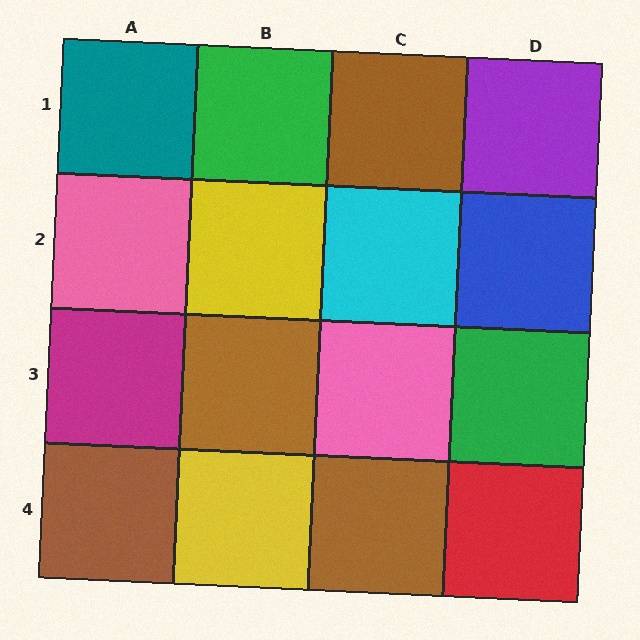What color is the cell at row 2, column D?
Blue.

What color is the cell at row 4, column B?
Yellow.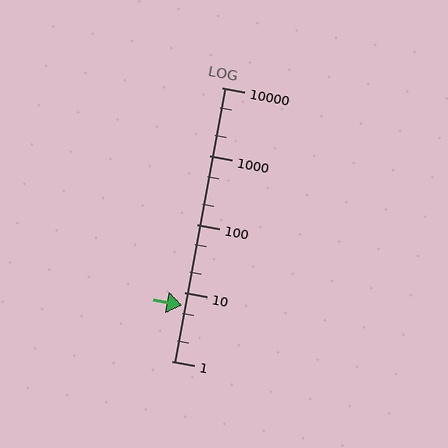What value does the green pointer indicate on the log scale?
The pointer indicates approximately 6.4.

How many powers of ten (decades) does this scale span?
The scale spans 4 decades, from 1 to 10000.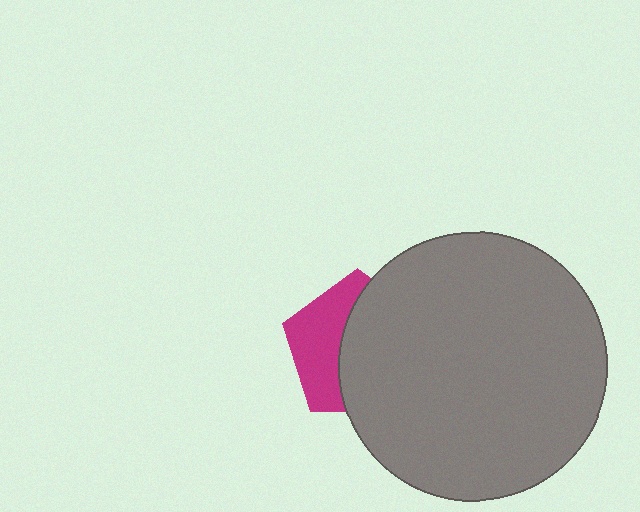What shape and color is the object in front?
The object in front is a gray circle.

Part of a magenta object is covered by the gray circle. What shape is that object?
It is a pentagon.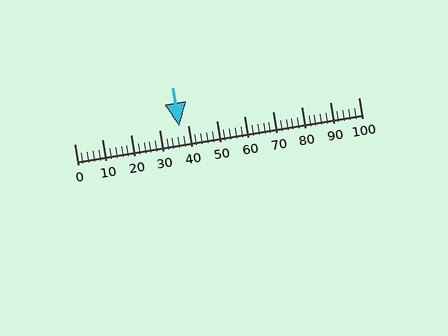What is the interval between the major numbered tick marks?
The major tick marks are spaced 10 units apart.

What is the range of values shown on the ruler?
The ruler shows values from 0 to 100.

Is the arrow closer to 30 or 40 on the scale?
The arrow is closer to 40.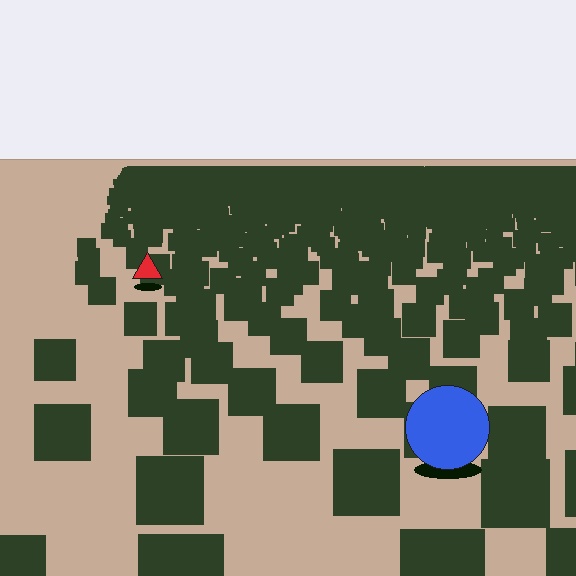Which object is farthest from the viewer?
The red triangle is farthest from the viewer. It appears smaller and the ground texture around it is denser.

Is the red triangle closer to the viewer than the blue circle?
No. The blue circle is closer — you can tell from the texture gradient: the ground texture is coarser near it.